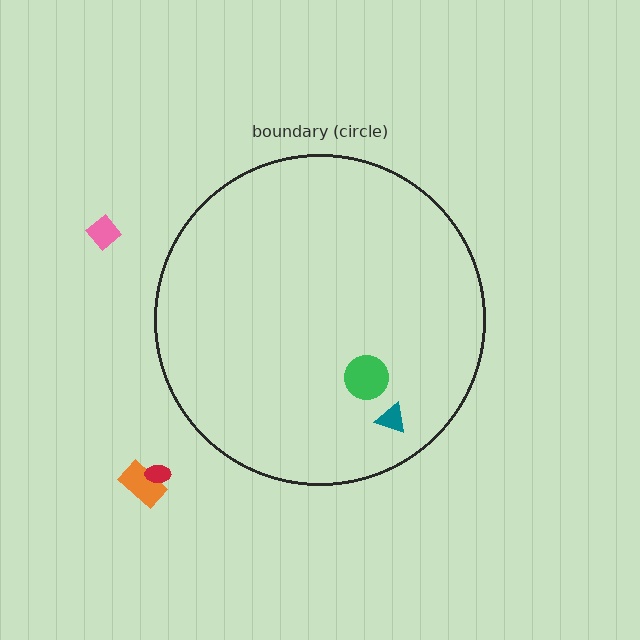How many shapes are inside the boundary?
2 inside, 3 outside.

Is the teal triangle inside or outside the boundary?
Inside.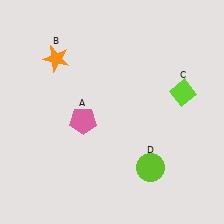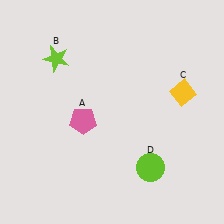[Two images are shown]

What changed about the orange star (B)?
In Image 1, B is orange. In Image 2, it changed to lime.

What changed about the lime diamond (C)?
In Image 1, C is lime. In Image 2, it changed to yellow.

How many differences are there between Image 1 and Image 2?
There are 2 differences between the two images.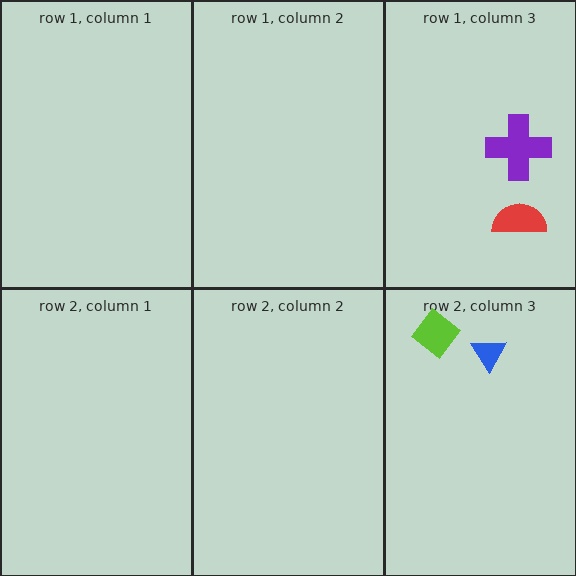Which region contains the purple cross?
The row 1, column 3 region.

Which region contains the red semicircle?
The row 1, column 3 region.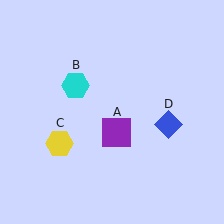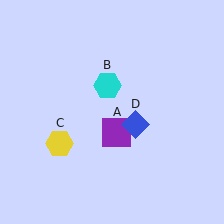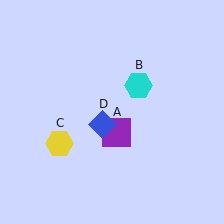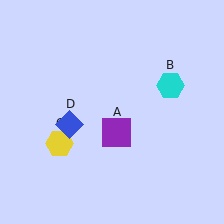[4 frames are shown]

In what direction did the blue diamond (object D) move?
The blue diamond (object D) moved left.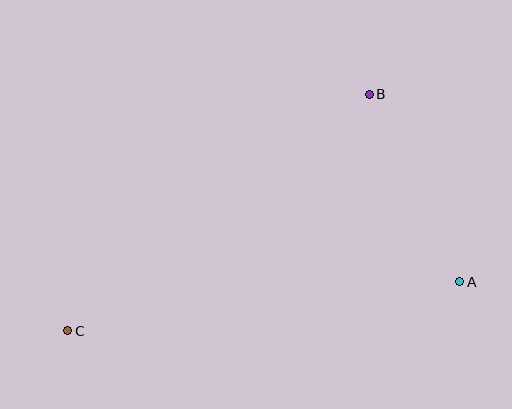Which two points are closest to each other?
Points A and B are closest to each other.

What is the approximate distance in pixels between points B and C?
The distance between B and C is approximately 383 pixels.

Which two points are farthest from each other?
Points A and C are farthest from each other.